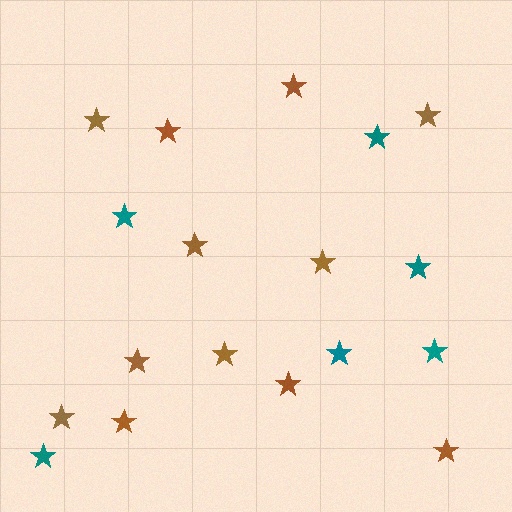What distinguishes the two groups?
There are 2 groups: one group of brown stars (12) and one group of teal stars (6).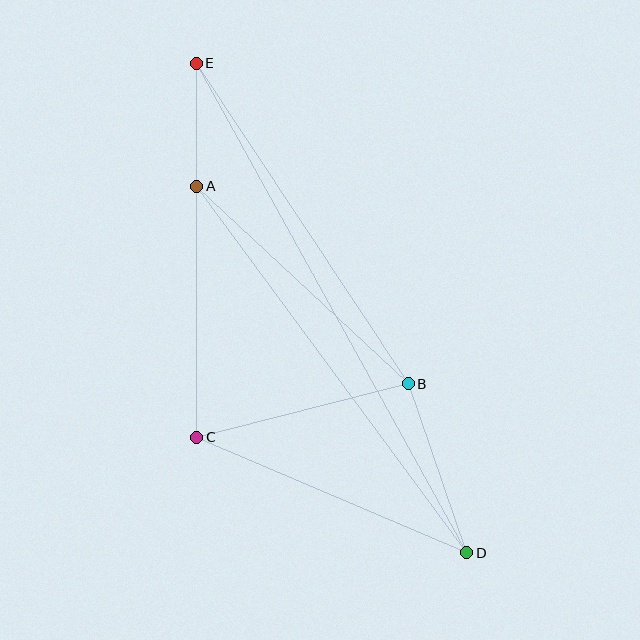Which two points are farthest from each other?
Points D and E are farthest from each other.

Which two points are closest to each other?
Points A and E are closest to each other.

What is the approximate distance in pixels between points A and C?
The distance between A and C is approximately 251 pixels.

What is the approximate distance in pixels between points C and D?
The distance between C and D is approximately 294 pixels.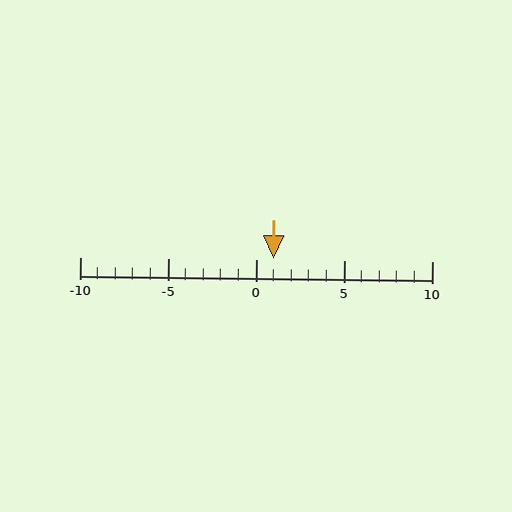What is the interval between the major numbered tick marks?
The major tick marks are spaced 5 units apart.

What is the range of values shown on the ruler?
The ruler shows values from -10 to 10.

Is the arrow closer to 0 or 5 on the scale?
The arrow is closer to 0.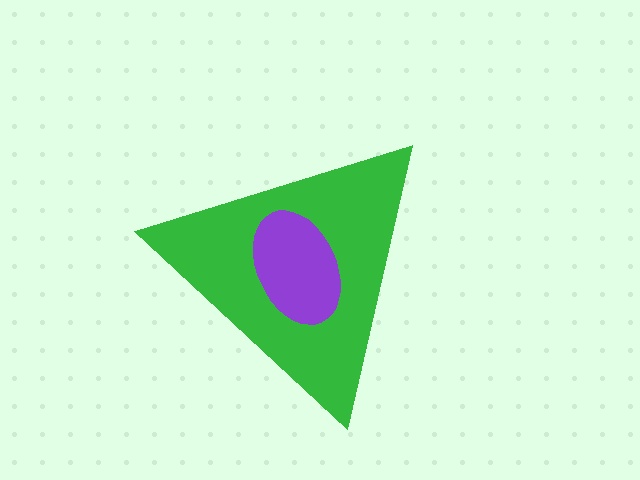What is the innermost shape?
The purple ellipse.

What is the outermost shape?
The green triangle.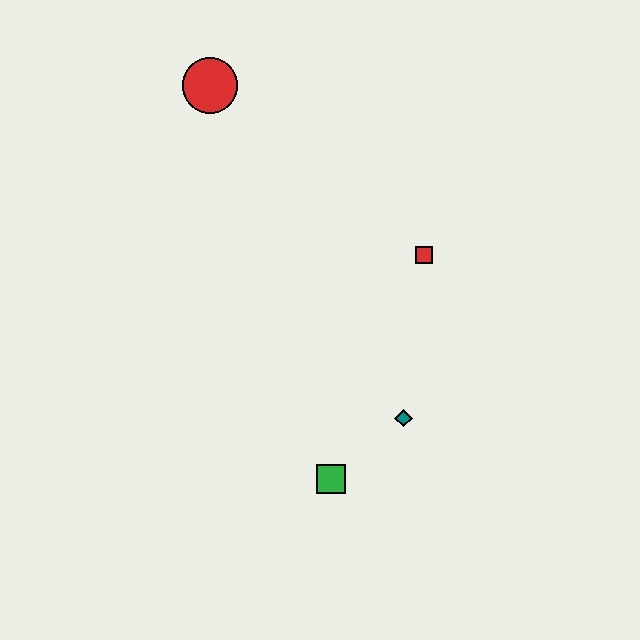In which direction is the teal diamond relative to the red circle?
The teal diamond is below the red circle.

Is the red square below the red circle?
Yes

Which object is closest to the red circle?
The red square is closest to the red circle.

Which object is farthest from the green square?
The red circle is farthest from the green square.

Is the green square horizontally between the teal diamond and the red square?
No